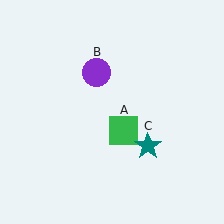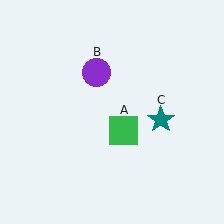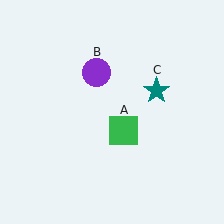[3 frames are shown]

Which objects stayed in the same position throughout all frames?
Green square (object A) and purple circle (object B) remained stationary.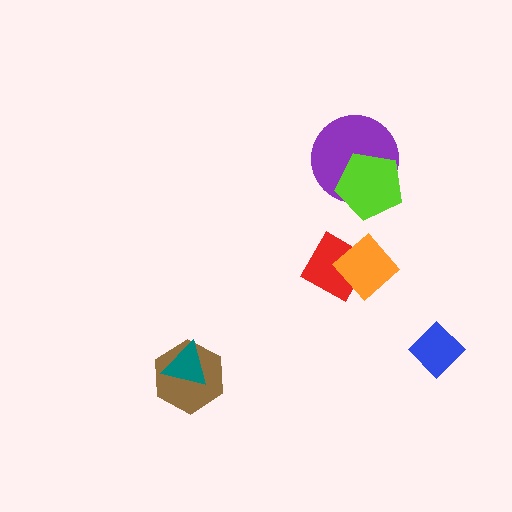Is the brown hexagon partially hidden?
Yes, it is partially covered by another shape.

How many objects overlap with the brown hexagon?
1 object overlaps with the brown hexagon.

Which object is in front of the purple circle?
The lime pentagon is in front of the purple circle.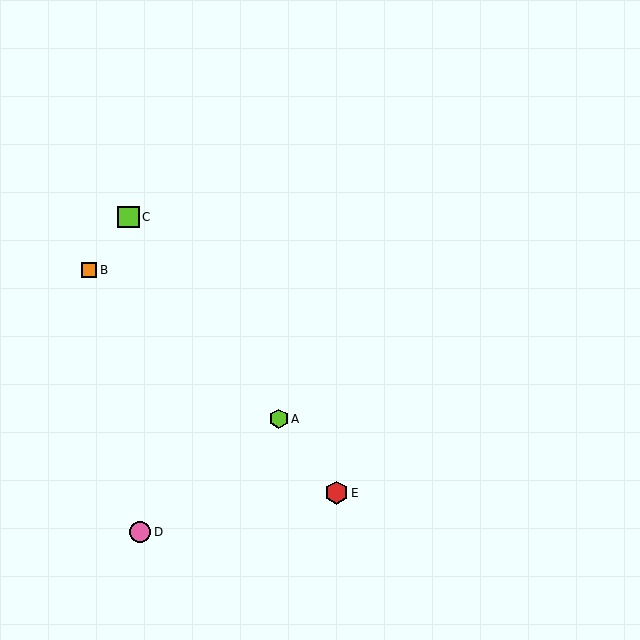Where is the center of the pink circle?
The center of the pink circle is at (140, 532).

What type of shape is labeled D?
Shape D is a pink circle.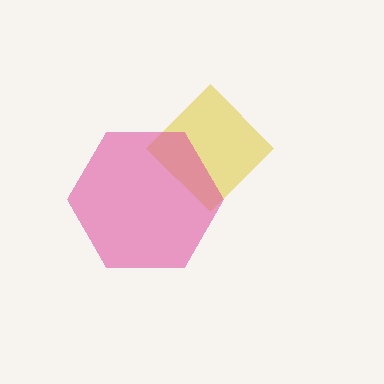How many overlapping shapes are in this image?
There are 2 overlapping shapes in the image.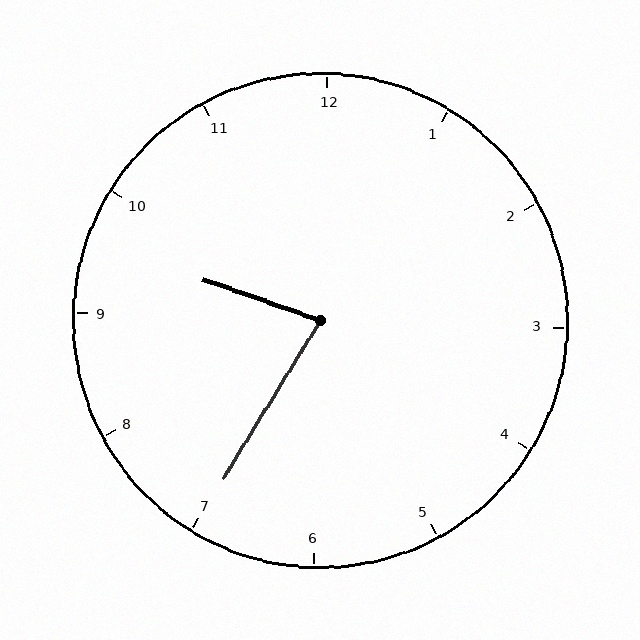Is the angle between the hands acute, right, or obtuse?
It is acute.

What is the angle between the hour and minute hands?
Approximately 78 degrees.